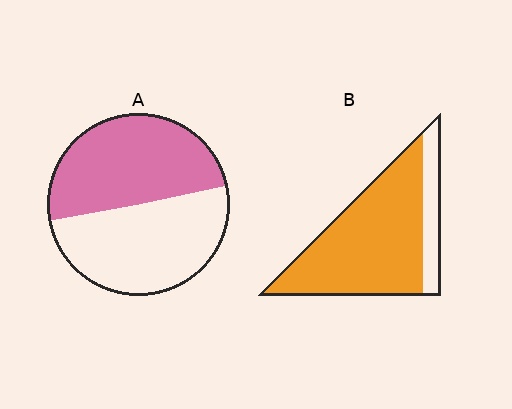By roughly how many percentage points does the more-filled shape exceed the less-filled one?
By roughly 30 percentage points (B over A).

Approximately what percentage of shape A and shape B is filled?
A is approximately 50% and B is approximately 80%.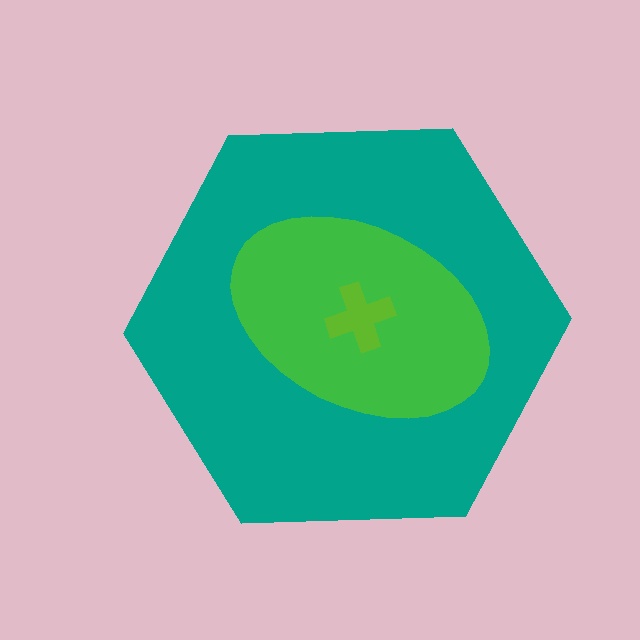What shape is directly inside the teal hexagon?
The green ellipse.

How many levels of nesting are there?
3.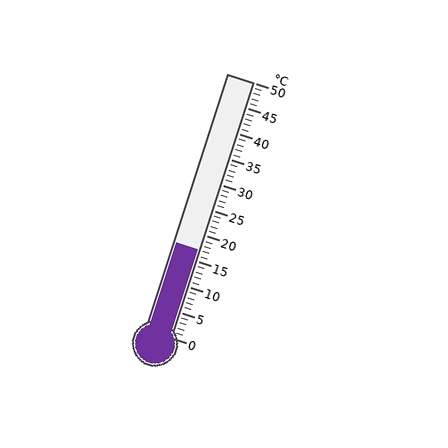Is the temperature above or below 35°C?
The temperature is below 35°C.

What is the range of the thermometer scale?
The thermometer scale ranges from 0°C to 50°C.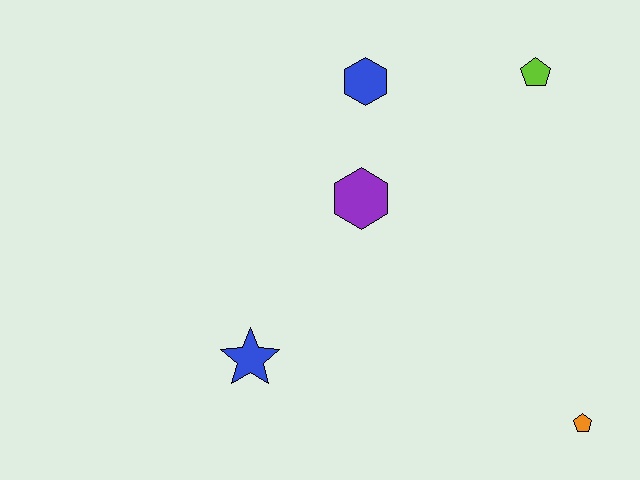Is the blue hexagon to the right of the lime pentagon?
No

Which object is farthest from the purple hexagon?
The orange pentagon is farthest from the purple hexagon.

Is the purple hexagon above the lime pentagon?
No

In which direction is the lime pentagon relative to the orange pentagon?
The lime pentagon is above the orange pentagon.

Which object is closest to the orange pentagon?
The purple hexagon is closest to the orange pentagon.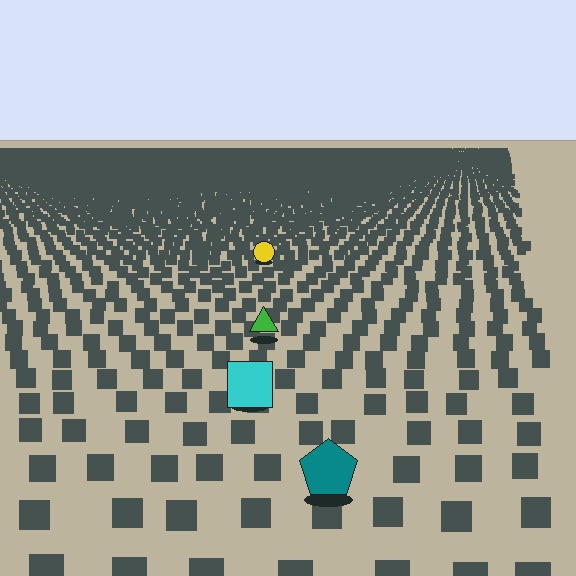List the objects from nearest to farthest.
From nearest to farthest: the teal pentagon, the cyan square, the green triangle, the yellow circle.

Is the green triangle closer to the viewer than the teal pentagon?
No. The teal pentagon is closer — you can tell from the texture gradient: the ground texture is coarser near it.